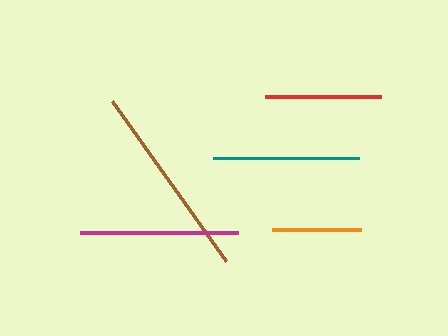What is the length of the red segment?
The red segment is approximately 116 pixels long.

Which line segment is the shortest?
The orange line is the shortest at approximately 89 pixels.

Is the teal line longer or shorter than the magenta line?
The magenta line is longer than the teal line.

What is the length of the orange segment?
The orange segment is approximately 89 pixels long.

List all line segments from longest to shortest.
From longest to shortest: brown, magenta, teal, red, orange.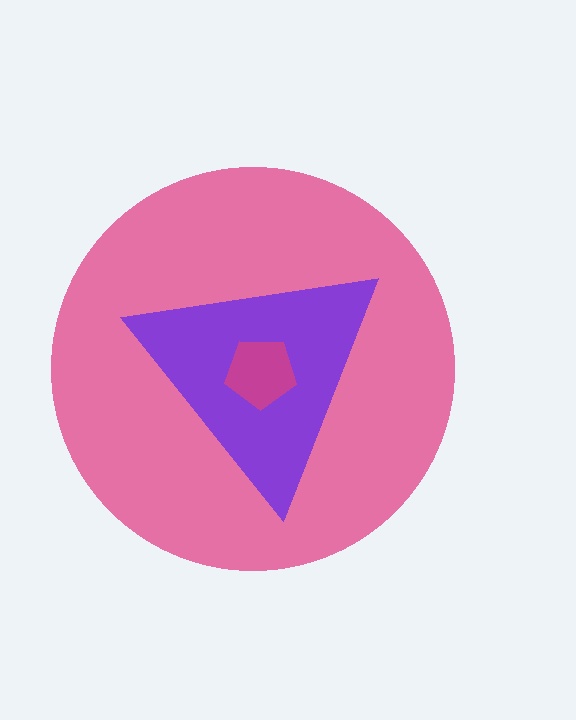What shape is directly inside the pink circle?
The purple triangle.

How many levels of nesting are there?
3.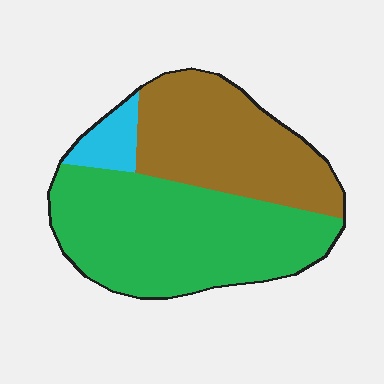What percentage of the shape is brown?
Brown covers around 40% of the shape.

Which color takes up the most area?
Green, at roughly 55%.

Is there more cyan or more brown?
Brown.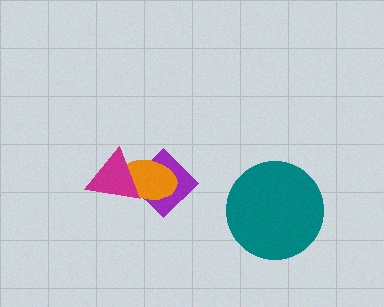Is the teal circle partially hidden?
No, no other shape covers it.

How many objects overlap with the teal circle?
0 objects overlap with the teal circle.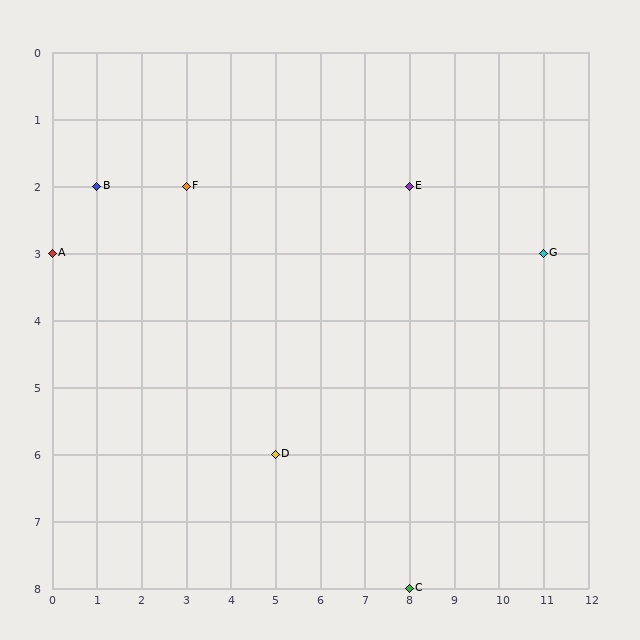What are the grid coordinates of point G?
Point G is at grid coordinates (11, 3).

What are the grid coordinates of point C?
Point C is at grid coordinates (8, 8).